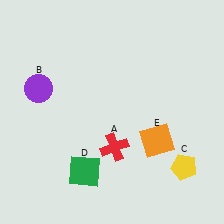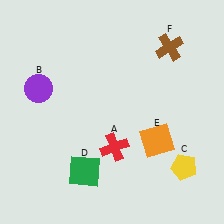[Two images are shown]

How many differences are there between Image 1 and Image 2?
There is 1 difference between the two images.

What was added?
A brown cross (F) was added in Image 2.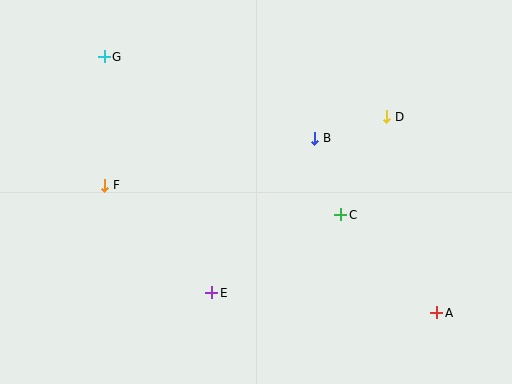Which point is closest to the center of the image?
Point B at (315, 138) is closest to the center.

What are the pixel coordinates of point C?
Point C is at (341, 215).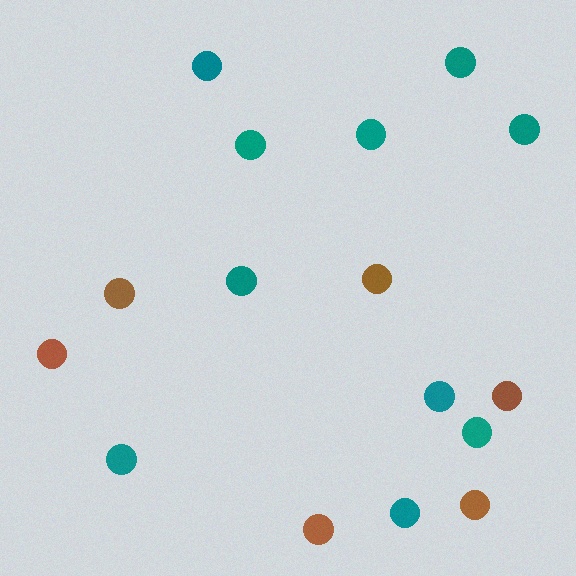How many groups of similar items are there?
There are 2 groups: one group of teal circles (10) and one group of brown circles (6).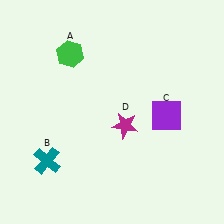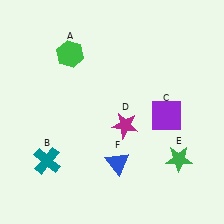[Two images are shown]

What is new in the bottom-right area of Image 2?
A green star (E) was added in the bottom-right area of Image 2.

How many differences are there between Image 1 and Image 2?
There are 2 differences between the two images.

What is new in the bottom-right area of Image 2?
A blue triangle (F) was added in the bottom-right area of Image 2.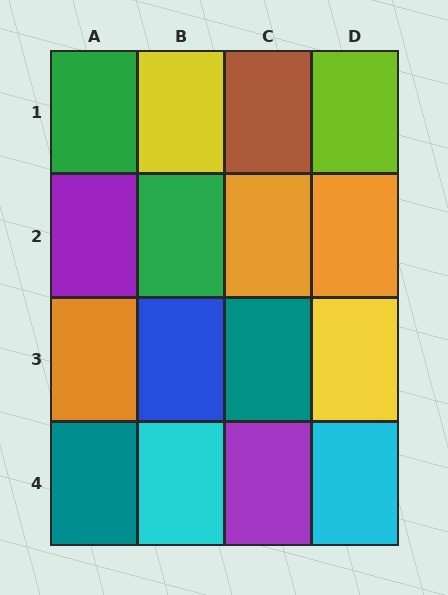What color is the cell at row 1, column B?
Yellow.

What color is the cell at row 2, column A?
Purple.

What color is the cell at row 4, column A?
Teal.